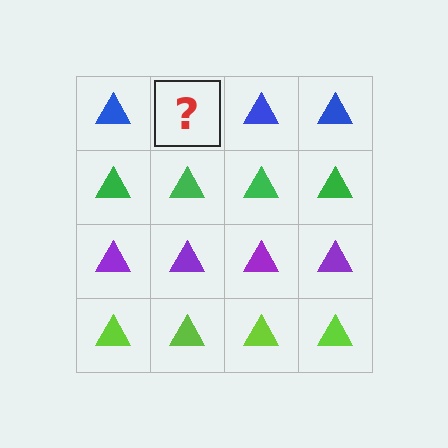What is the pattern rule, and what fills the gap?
The rule is that each row has a consistent color. The gap should be filled with a blue triangle.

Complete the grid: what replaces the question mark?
The question mark should be replaced with a blue triangle.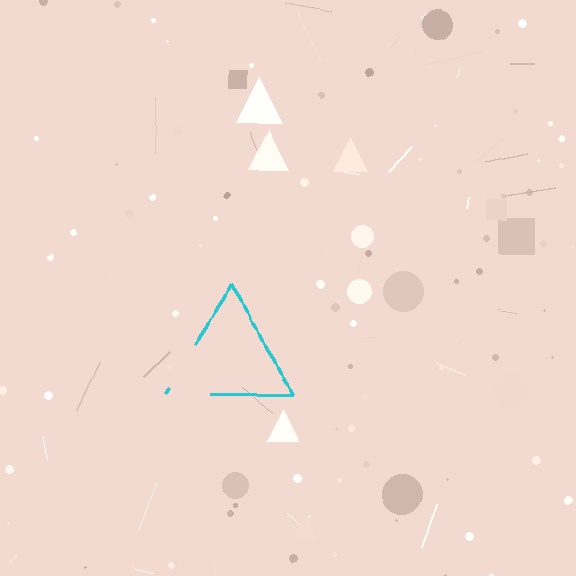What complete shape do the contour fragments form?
The contour fragments form a triangle.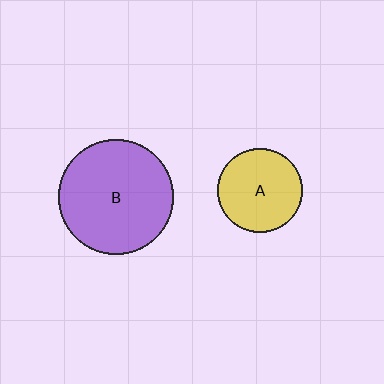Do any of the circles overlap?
No, none of the circles overlap.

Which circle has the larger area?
Circle B (purple).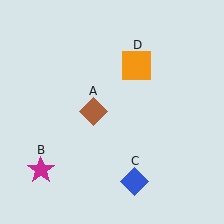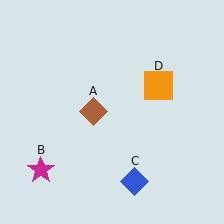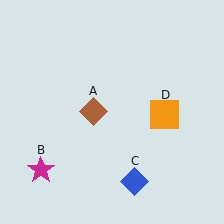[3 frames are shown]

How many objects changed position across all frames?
1 object changed position: orange square (object D).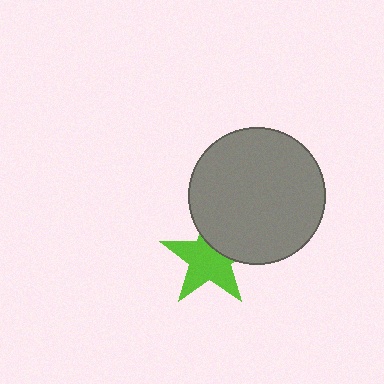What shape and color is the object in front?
The object in front is a gray circle.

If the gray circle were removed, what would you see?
You would see the complete lime star.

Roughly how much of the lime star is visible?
Most of it is visible (roughly 68%).